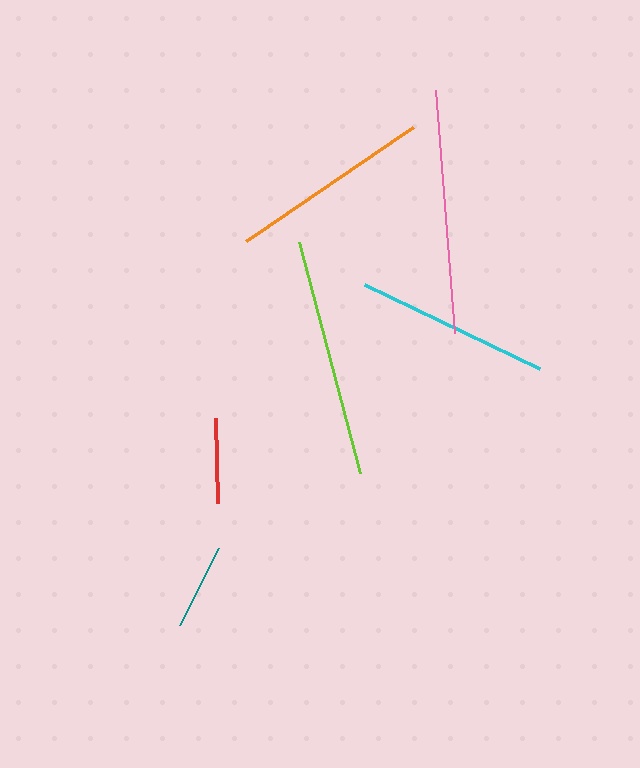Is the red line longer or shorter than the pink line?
The pink line is longer than the red line.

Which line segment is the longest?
The pink line is the longest at approximately 244 pixels.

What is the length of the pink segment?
The pink segment is approximately 244 pixels long.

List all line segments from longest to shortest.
From longest to shortest: pink, lime, orange, cyan, teal, red.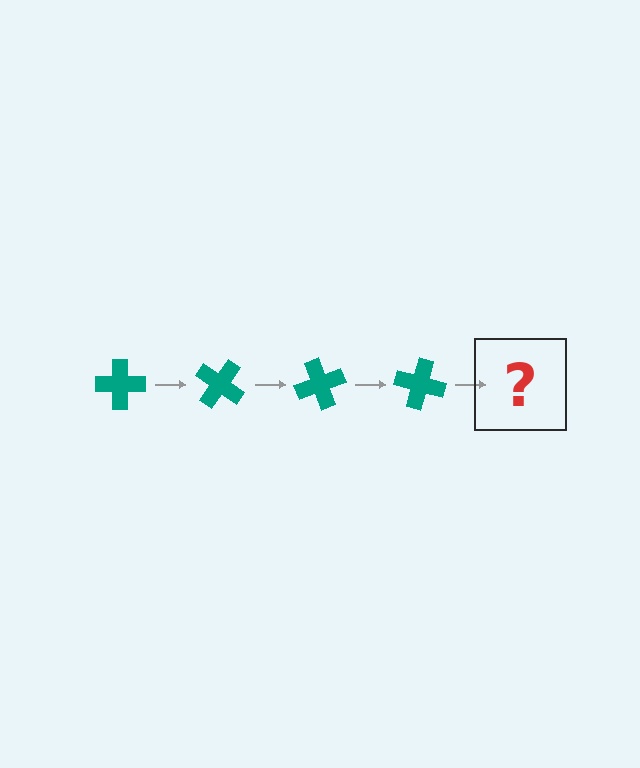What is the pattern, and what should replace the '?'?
The pattern is that the cross rotates 35 degrees each step. The '?' should be a teal cross rotated 140 degrees.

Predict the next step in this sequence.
The next step is a teal cross rotated 140 degrees.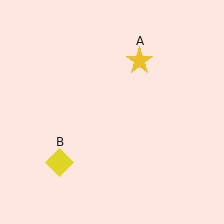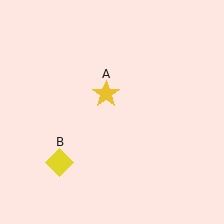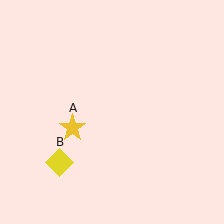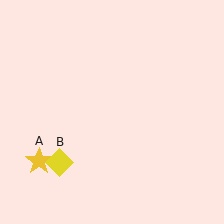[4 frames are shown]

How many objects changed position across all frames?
1 object changed position: yellow star (object A).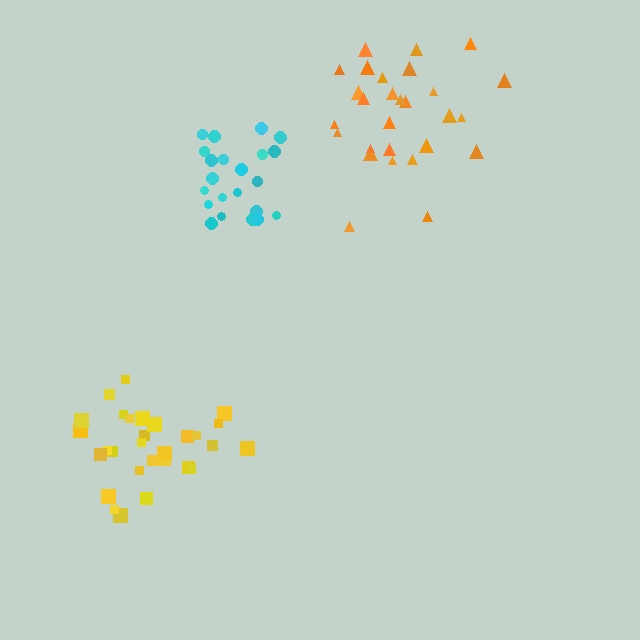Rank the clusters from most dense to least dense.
cyan, yellow, orange.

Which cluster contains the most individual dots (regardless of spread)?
Yellow (29).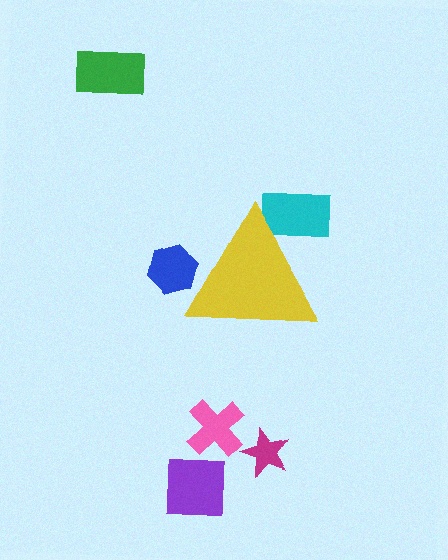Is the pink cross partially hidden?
No, the pink cross is fully visible.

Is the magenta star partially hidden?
No, the magenta star is fully visible.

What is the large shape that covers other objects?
A yellow triangle.